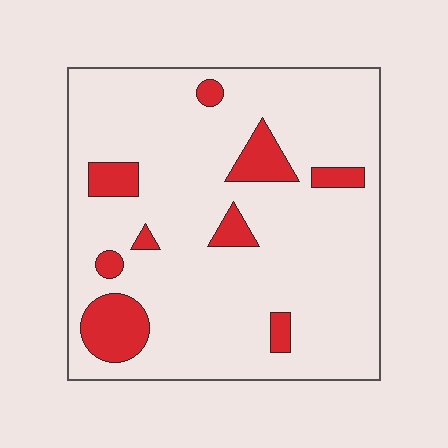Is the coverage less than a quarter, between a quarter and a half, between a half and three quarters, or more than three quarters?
Less than a quarter.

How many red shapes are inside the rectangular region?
9.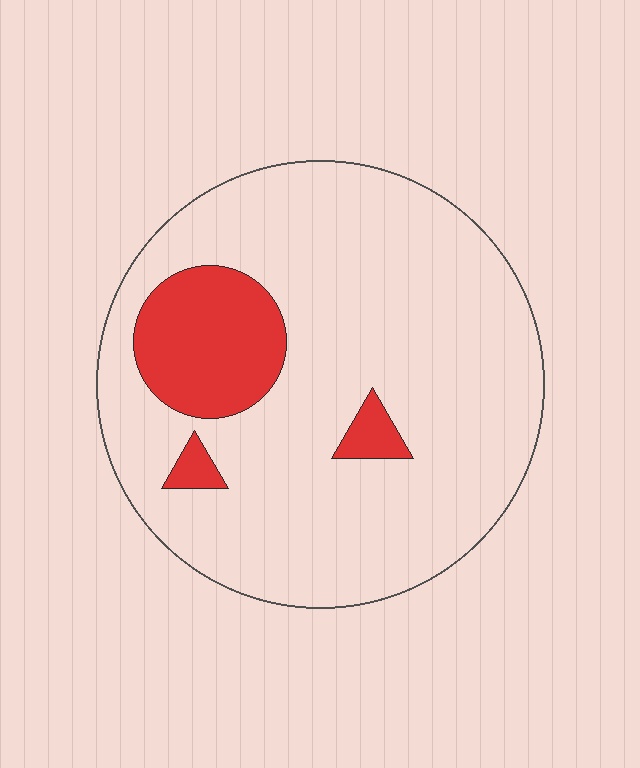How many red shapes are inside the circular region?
3.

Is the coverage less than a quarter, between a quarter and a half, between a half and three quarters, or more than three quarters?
Less than a quarter.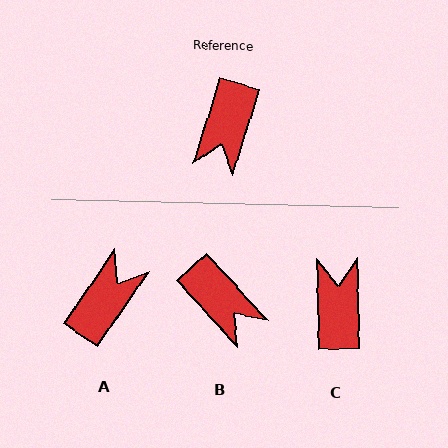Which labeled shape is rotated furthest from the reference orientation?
A, about 162 degrees away.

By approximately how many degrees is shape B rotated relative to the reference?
Approximately 59 degrees counter-clockwise.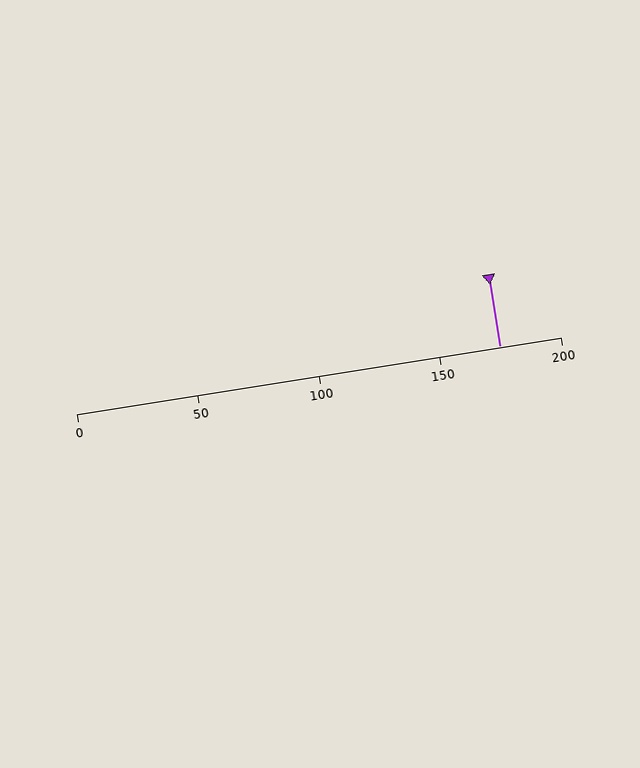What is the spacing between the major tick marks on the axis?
The major ticks are spaced 50 apart.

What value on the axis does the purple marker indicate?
The marker indicates approximately 175.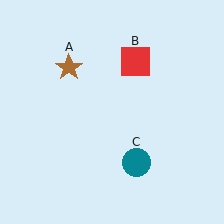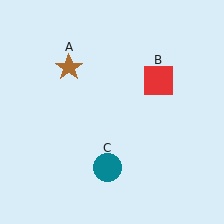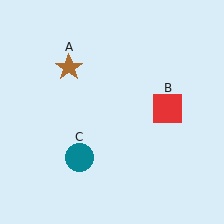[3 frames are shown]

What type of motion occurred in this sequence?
The red square (object B), teal circle (object C) rotated clockwise around the center of the scene.